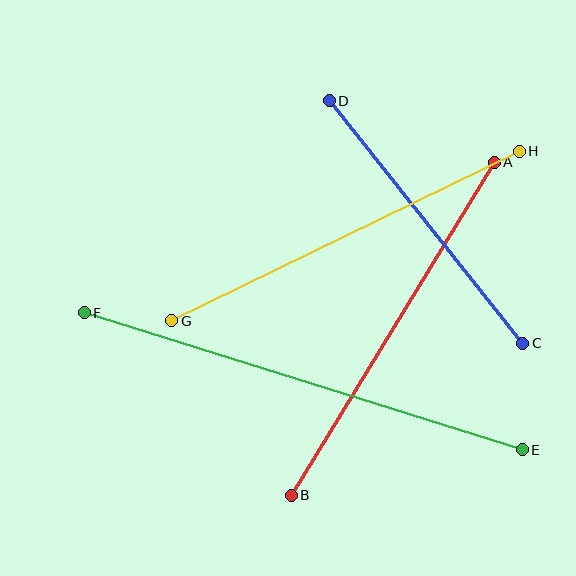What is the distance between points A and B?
The distance is approximately 390 pixels.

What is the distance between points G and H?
The distance is approximately 387 pixels.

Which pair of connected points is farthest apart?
Points E and F are farthest apart.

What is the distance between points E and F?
The distance is approximately 459 pixels.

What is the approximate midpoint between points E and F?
The midpoint is at approximately (303, 381) pixels.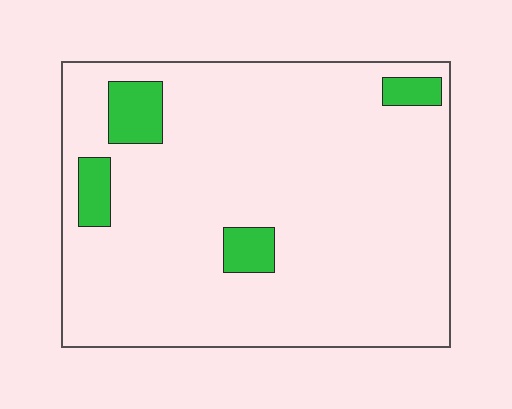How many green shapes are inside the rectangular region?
4.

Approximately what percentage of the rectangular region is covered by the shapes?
Approximately 10%.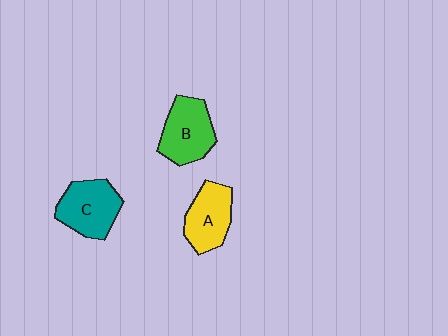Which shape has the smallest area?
Shape A (yellow).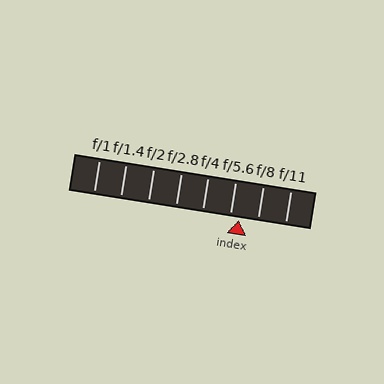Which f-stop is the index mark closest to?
The index mark is closest to f/5.6.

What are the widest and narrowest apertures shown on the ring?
The widest aperture shown is f/1 and the narrowest is f/11.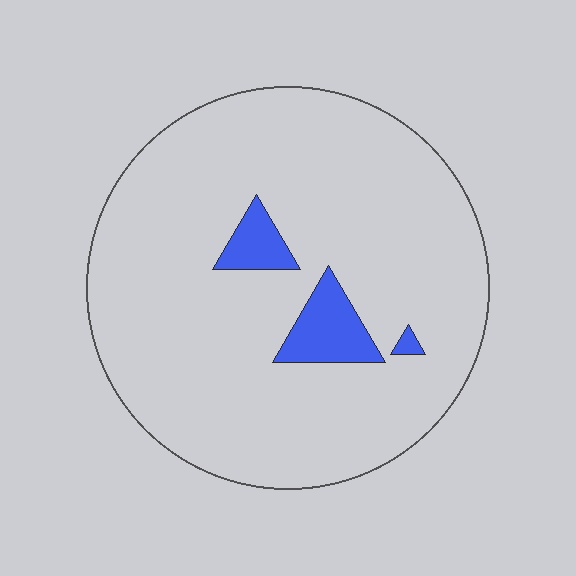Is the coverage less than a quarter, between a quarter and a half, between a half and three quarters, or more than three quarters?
Less than a quarter.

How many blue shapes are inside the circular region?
3.